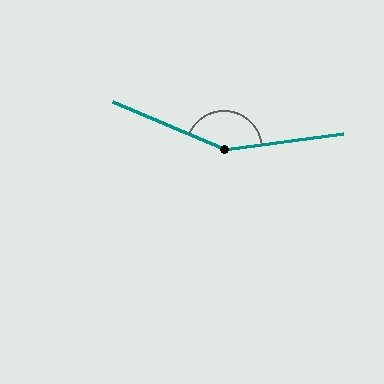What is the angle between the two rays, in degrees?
Approximately 149 degrees.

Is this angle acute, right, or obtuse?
It is obtuse.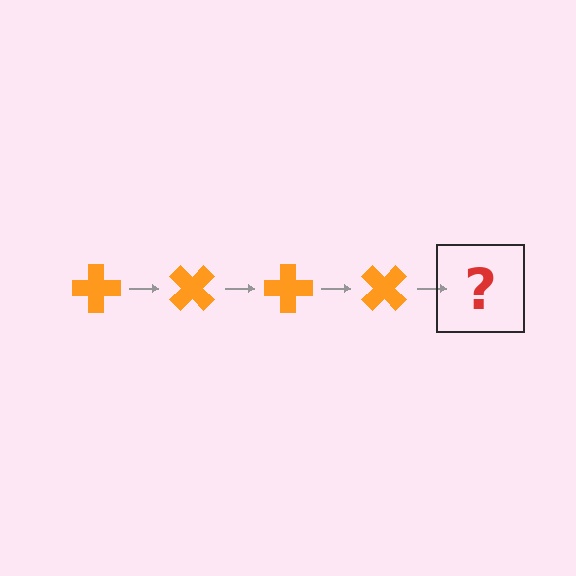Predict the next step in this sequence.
The next step is an orange cross rotated 180 degrees.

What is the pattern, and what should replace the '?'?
The pattern is that the cross rotates 45 degrees each step. The '?' should be an orange cross rotated 180 degrees.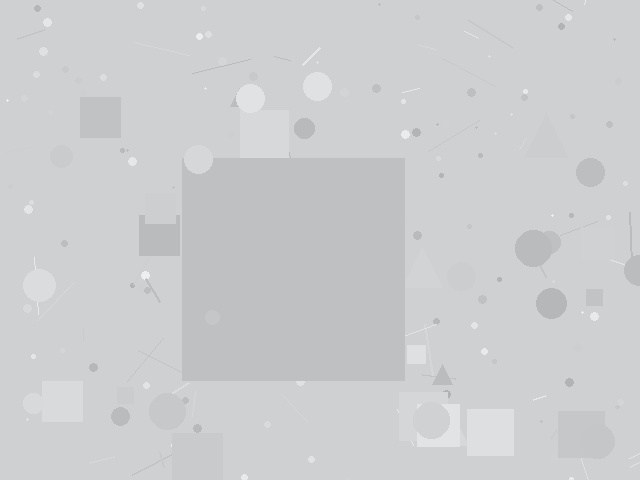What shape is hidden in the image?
A square is hidden in the image.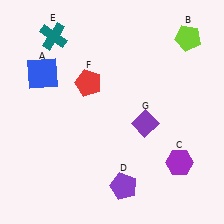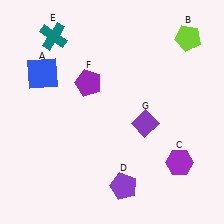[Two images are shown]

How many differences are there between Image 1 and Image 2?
There is 1 difference between the two images.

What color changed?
The pentagon (F) changed from red in Image 1 to purple in Image 2.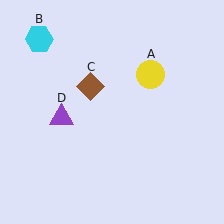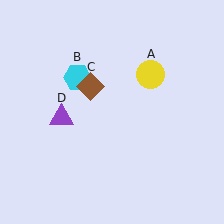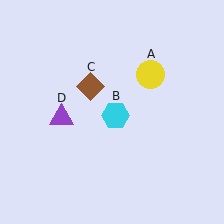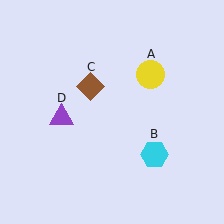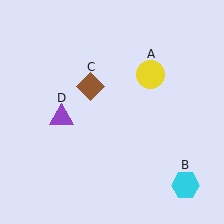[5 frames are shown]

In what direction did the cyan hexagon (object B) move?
The cyan hexagon (object B) moved down and to the right.